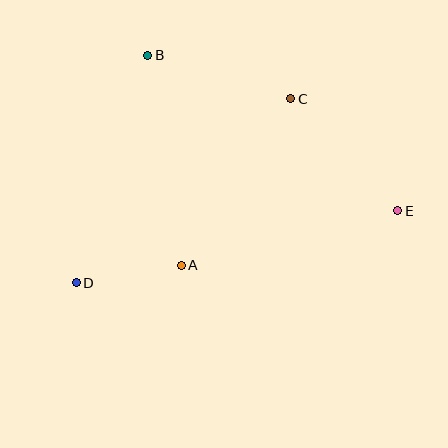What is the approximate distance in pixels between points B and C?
The distance between B and C is approximately 150 pixels.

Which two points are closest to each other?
Points A and D are closest to each other.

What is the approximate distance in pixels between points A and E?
The distance between A and E is approximately 223 pixels.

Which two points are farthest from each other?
Points D and E are farthest from each other.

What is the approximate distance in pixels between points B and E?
The distance between B and E is approximately 295 pixels.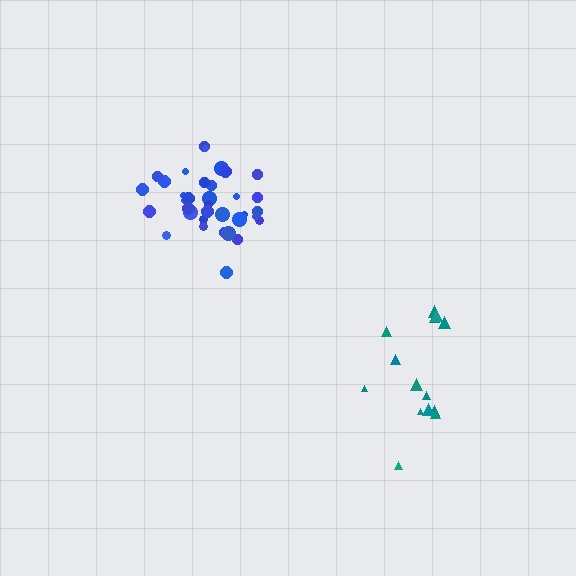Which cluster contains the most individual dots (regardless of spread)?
Blue (35).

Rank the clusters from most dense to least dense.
blue, teal.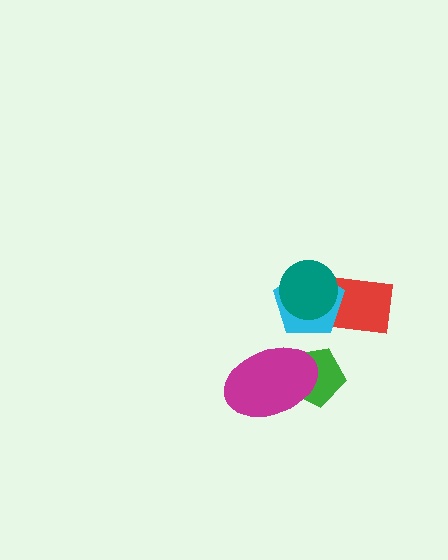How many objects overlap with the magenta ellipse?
1 object overlaps with the magenta ellipse.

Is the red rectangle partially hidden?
Yes, it is partially covered by another shape.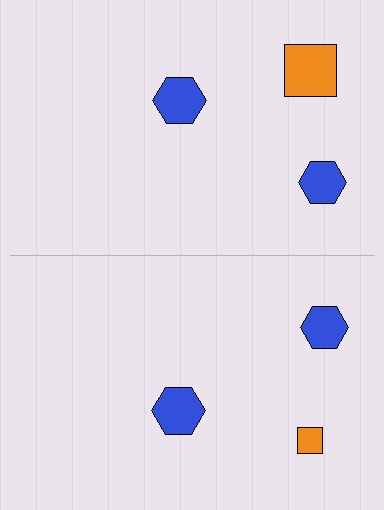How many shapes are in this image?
There are 6 shapes in this image.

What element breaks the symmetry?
The orange square on the bottom side has a different size than its mirror counterpart.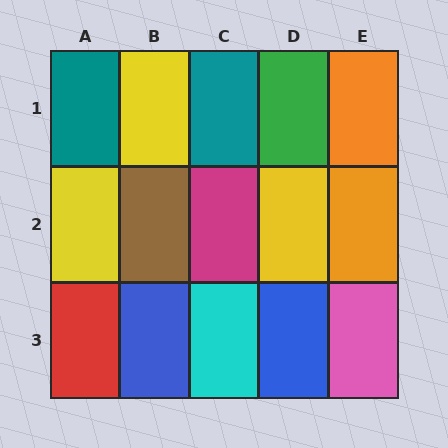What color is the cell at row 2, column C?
Magenta.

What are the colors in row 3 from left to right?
Red, blue, cyan, blue, pink.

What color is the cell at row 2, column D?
Yellow.